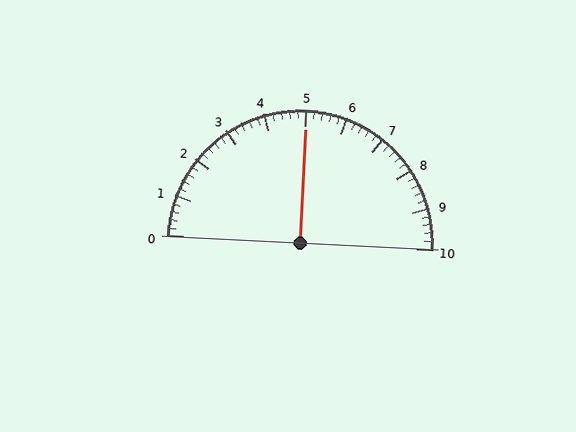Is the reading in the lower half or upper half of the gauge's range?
The reading is in the upper half of the range (0 to 10).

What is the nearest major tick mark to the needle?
The nearest major tick mark is 5.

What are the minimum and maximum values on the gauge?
The gauge ranges from 0 to 10.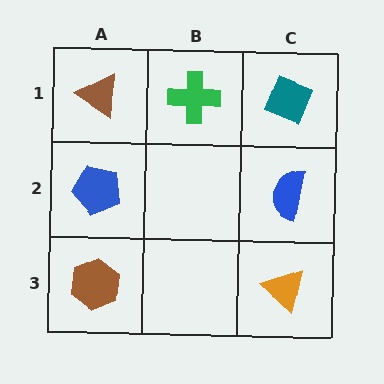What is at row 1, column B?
A green cross.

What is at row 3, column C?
An orange triangle.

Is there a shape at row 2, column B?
No, that cell is empty.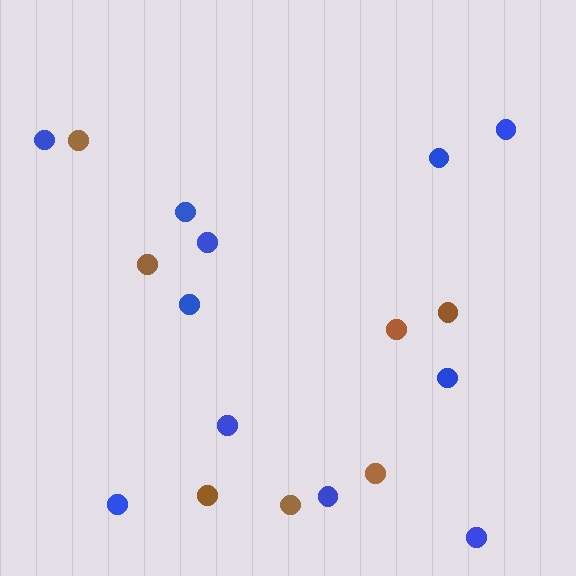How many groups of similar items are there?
There are 2 groups: one group of blue circles (11) and one group of brown circles (7).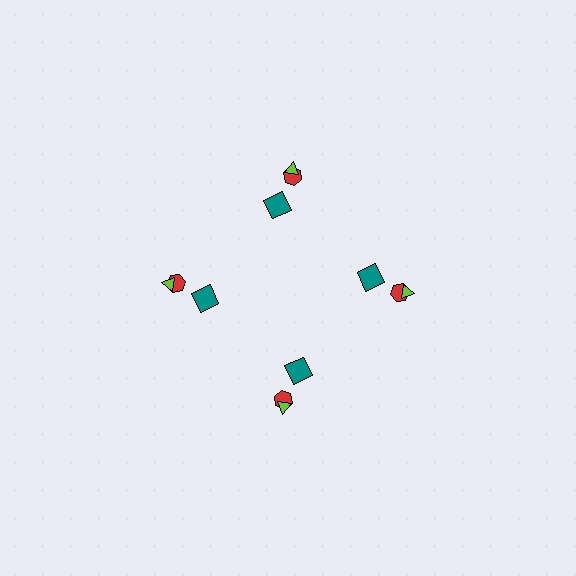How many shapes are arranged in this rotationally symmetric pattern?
There are 12 shapes, arranged in 4 groups of 3.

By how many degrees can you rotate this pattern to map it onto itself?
The pattern maps onto itself every 90 degrees of rotation.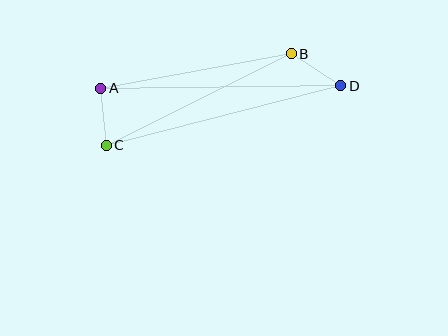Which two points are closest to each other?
Points A and C are closest to each other.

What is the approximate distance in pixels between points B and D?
The distance between B and D is approximately 59 pixels.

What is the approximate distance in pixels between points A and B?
The distance between A and B is approximately 194 pixels.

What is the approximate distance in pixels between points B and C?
The distance between B and C is approximately 206 pixels.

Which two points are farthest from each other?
Points C and D are farthest from each other.